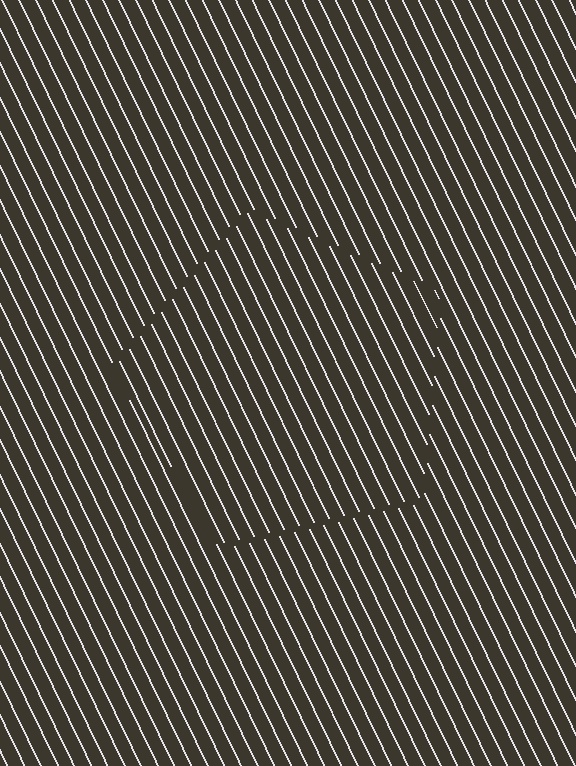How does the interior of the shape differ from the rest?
The interior of the shape contains the same grating, shifted by half a period — the contour is defined by the phase discontinuity where line-ends from the inner and outer gratings abut.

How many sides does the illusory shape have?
5 sides — the line-ends trace a pentagon.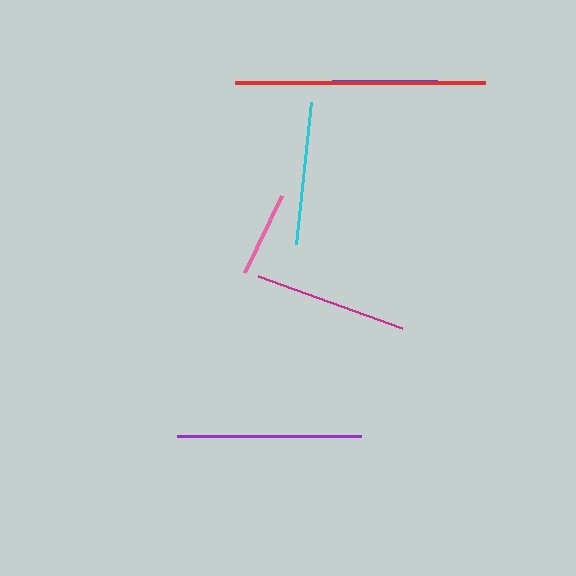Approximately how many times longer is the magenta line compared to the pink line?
The magenta line is approximately 1.8 times the length of the pink line.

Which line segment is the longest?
The red line is the longest at approximately 250 pixels.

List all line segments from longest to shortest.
From longest to shortest: red, purple, magenta, cyan, blue, pink.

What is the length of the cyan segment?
The cyan segment is approximately 143 pixels long.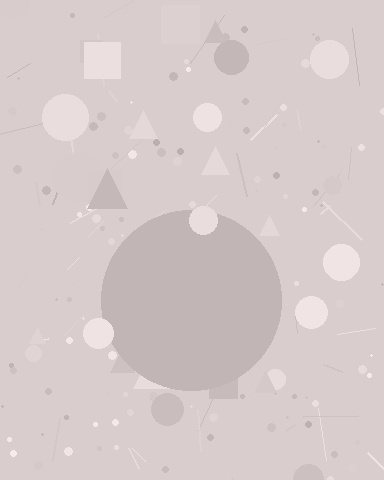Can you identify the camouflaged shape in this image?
The camouflaged shape is a circle.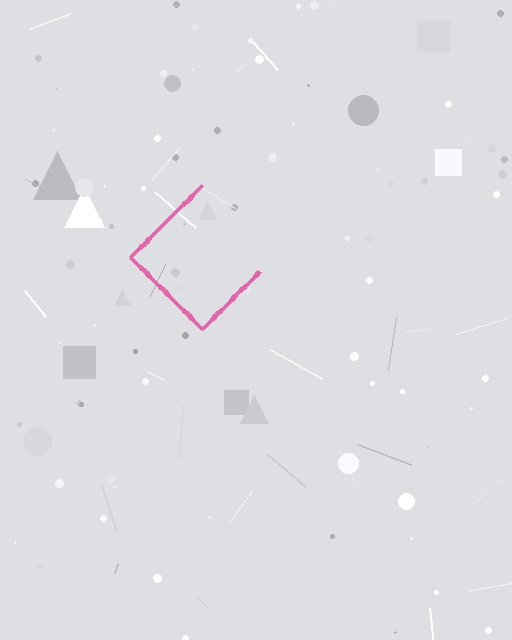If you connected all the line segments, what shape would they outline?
They would outline a diamond.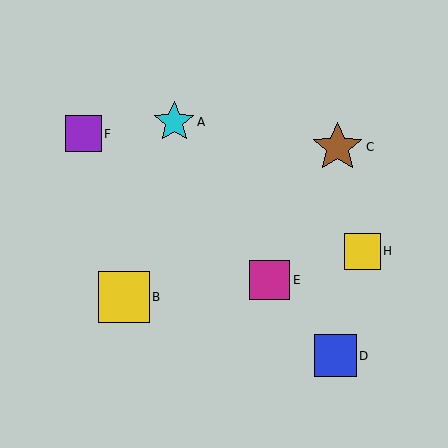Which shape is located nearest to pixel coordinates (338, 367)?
The blue square (labeled D) at (336, 356) is nearest to that location.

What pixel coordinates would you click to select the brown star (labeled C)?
Click at (337, 147) to select the brown star C.